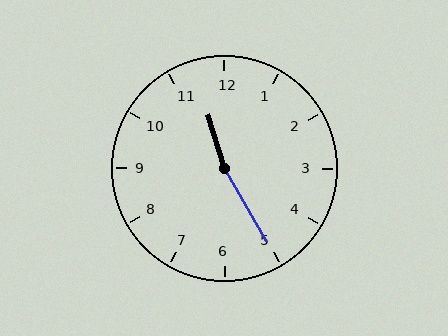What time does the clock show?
11:25.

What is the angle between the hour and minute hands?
Approximately 168 degrees.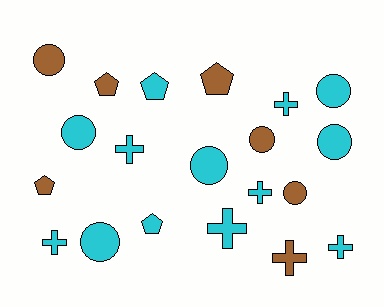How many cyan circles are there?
There are 5 cyan circles.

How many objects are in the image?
There are 20 objects.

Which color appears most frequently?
Cyan, with 13 objects.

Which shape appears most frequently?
Circle, with 8 objects.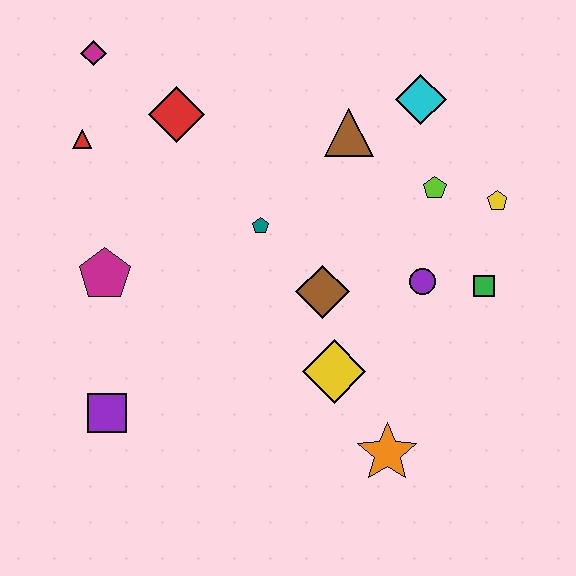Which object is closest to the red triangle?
The magenta diamond is closest to the red triangle.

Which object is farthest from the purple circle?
The magenta diamond is farthest from the purple circle.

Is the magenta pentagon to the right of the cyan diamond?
No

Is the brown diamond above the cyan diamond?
No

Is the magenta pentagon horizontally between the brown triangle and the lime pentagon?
No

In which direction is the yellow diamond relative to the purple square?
The yellow diamond is to the right of the purple square.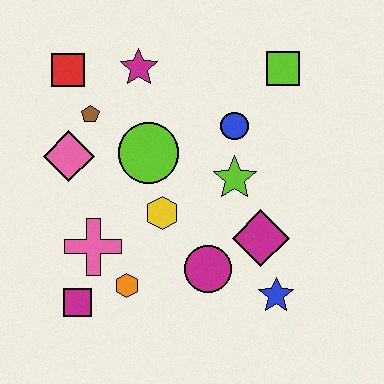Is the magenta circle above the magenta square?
Yes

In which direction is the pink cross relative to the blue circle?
The pink cross is to the left of the blue circle.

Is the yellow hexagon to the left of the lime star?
Yes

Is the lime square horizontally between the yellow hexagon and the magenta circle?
No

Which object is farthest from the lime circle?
The blue star is farthest from the lime circle.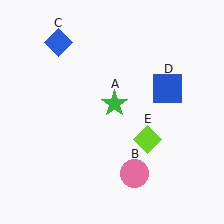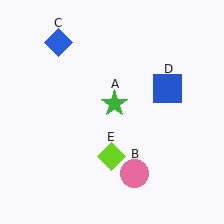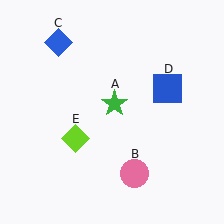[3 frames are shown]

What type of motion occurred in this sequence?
The lime diamond (object E) rotated clockwise around the center of the scene.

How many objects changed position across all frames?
1 object changed position: lime diamond (object E).